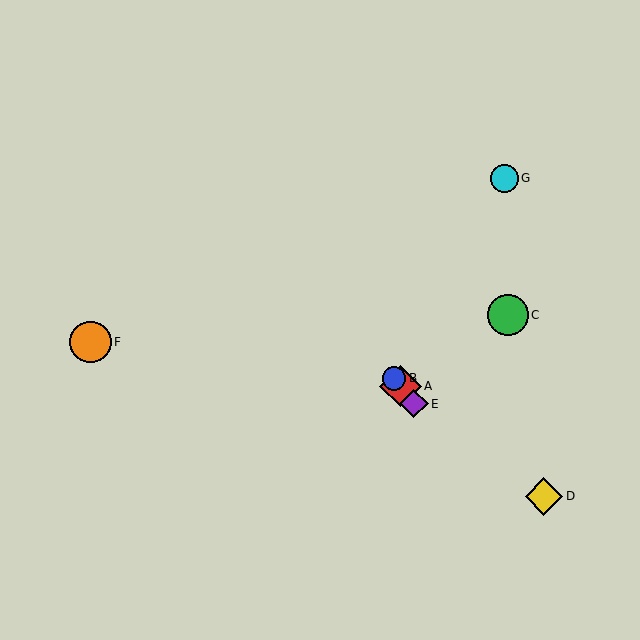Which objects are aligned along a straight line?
Objects A, B, E are aligned along a straight line.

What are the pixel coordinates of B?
Object B is at (394, 378).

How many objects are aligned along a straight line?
3 objects (A, B, E) are aligned along a straight line.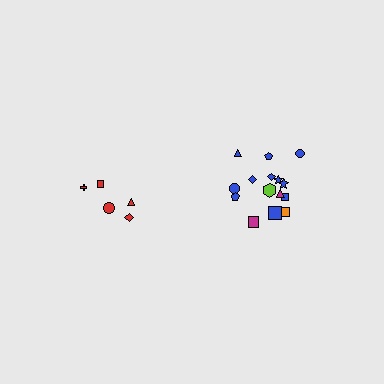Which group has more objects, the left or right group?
The right group.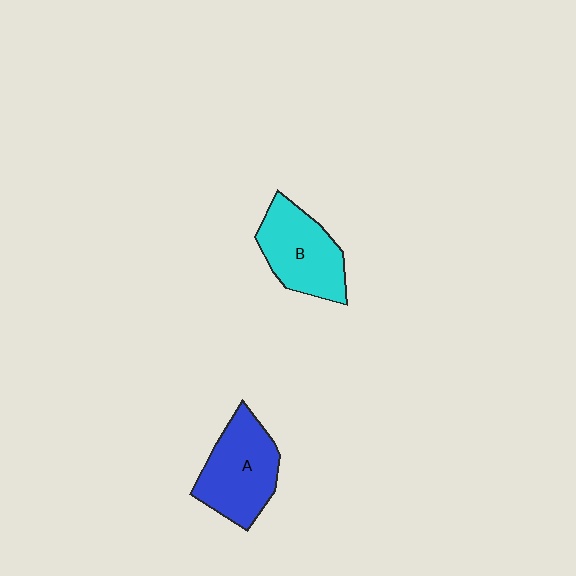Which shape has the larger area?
Shape A (blue).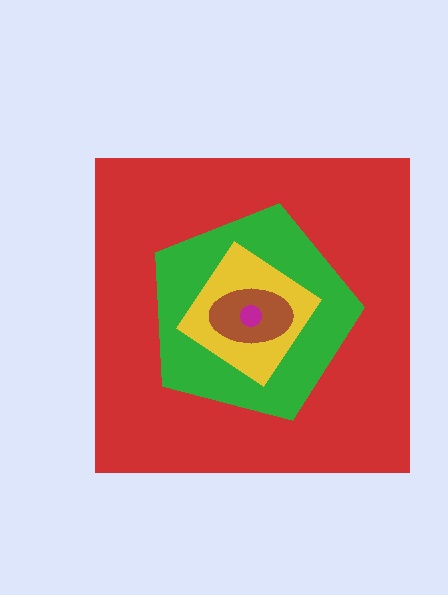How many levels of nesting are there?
5.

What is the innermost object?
The magenta circle.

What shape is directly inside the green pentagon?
The yellow diamond.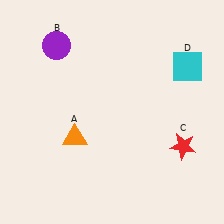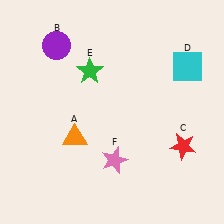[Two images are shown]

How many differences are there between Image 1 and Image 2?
There are 2 differences between the two images.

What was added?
A green star (E), a pink star (F) were added in Image 2.